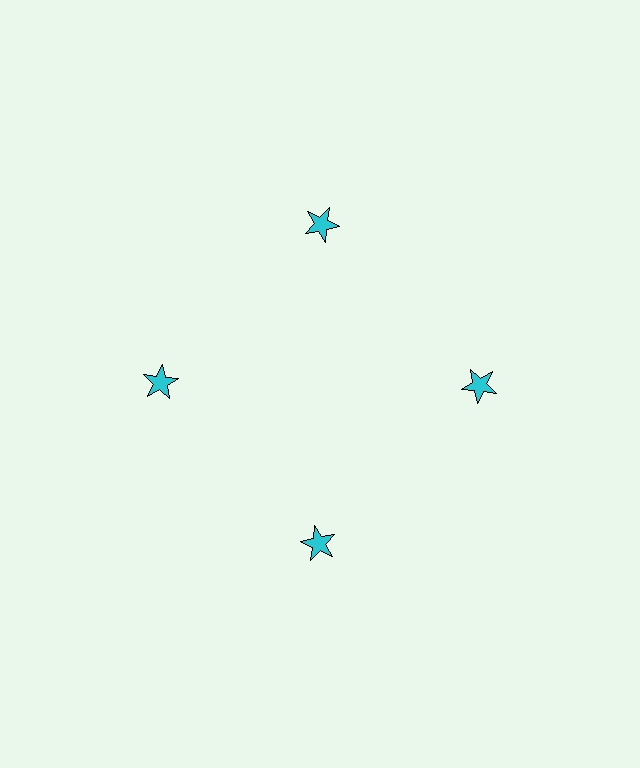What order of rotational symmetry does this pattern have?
This pattern has 4-fold rotational symmetry.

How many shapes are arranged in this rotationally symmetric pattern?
There are 4 shapes, arranged in 4 groups of 1.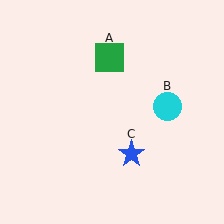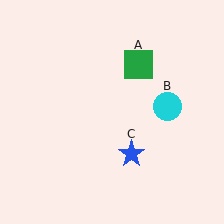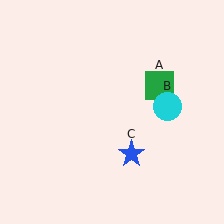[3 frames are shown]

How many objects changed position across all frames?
1 object changed position: green square (object A).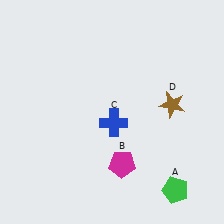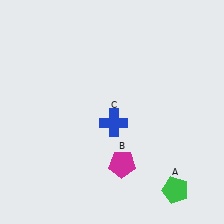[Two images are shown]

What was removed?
The brown star (D) was removed in Image 2.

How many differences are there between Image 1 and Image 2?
There is 1 difference between the two images.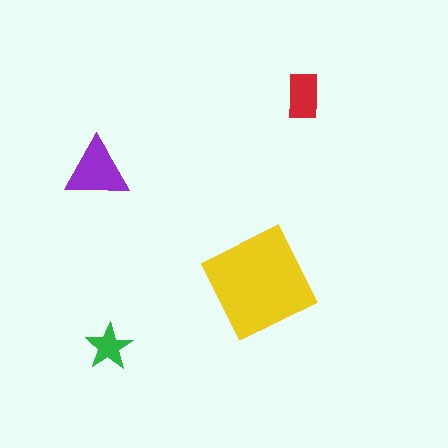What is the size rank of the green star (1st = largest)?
4th.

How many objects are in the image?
There are 4 objects in the image.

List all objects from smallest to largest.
The green star, the red rectangle, the purple triangle, the yellow diamond.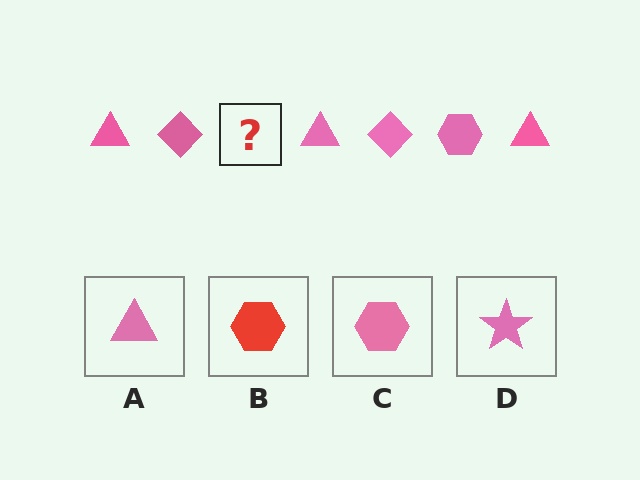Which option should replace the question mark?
Option C.